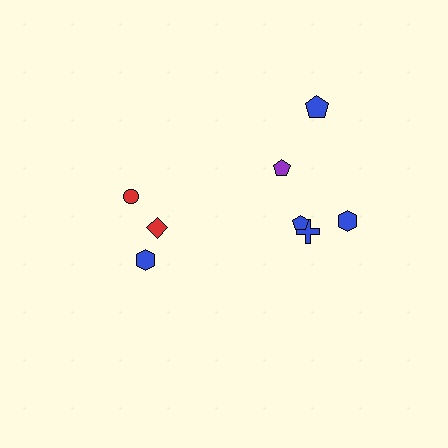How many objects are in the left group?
There are 3 objects.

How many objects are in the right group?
There are 5 objects.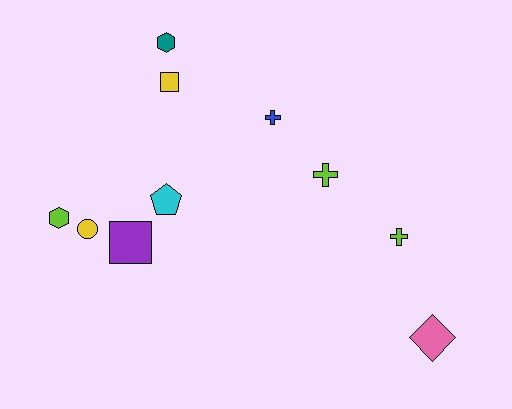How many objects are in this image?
There are 10 objects.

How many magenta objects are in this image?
There are no magenta objects.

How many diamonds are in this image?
There is 1 diamond.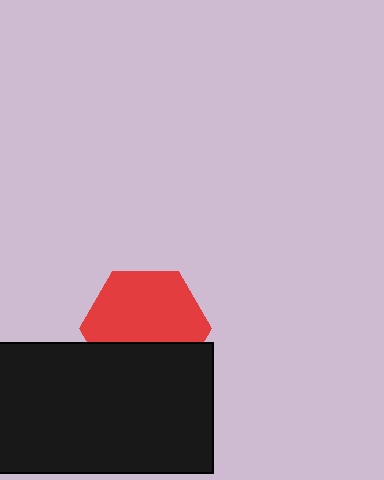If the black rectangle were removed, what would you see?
You would see the complete red hexagon.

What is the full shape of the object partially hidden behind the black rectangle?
The partially hidden object is a red hexagon.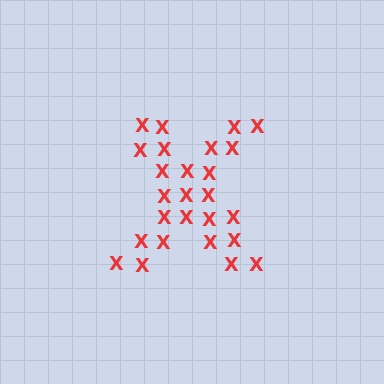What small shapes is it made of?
It is made of small letter X's.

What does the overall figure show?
The overall figure shows the letter X.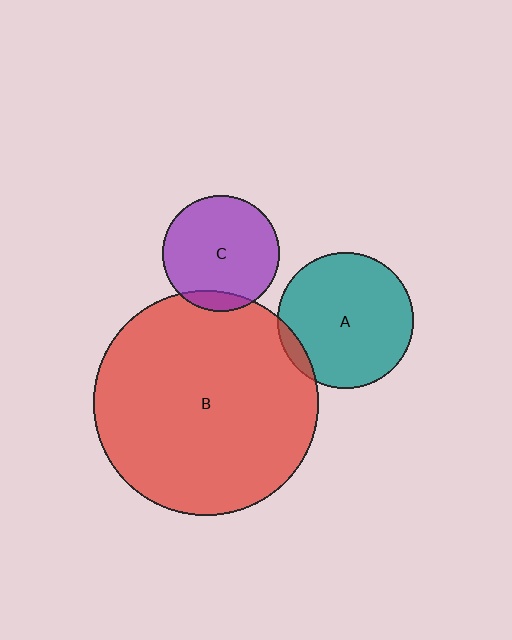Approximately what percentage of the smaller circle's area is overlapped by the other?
Approximately 5%.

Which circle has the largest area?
Circle B (red).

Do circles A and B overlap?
Yes.